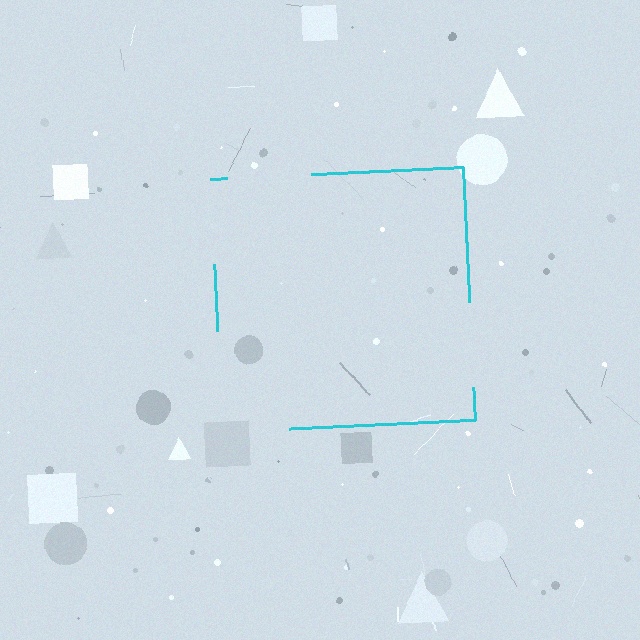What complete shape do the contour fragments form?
The contour fragments form a square.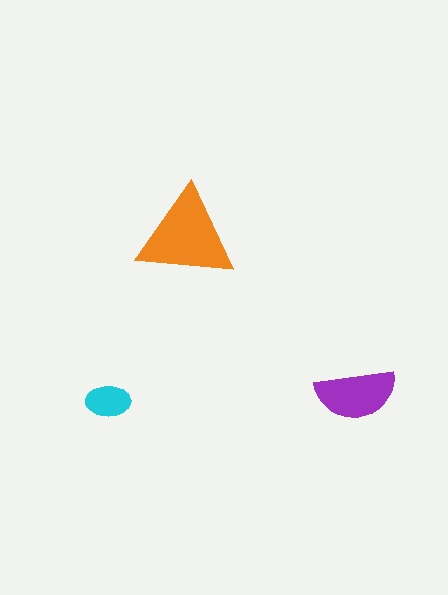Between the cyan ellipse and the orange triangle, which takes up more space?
The orange triangle.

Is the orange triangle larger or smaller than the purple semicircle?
Larger.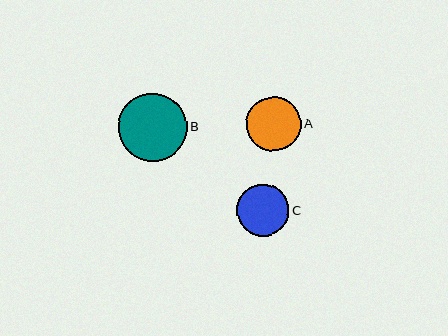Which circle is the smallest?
Circle C is the smallest with a size of approximately 52 pixels.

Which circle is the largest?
Circle B is the largest with a size of approximately 68 pixels.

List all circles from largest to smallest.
From largest to smallest: B, A, C.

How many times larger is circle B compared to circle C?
Circle B is approximately 1.3 times the size of circle C.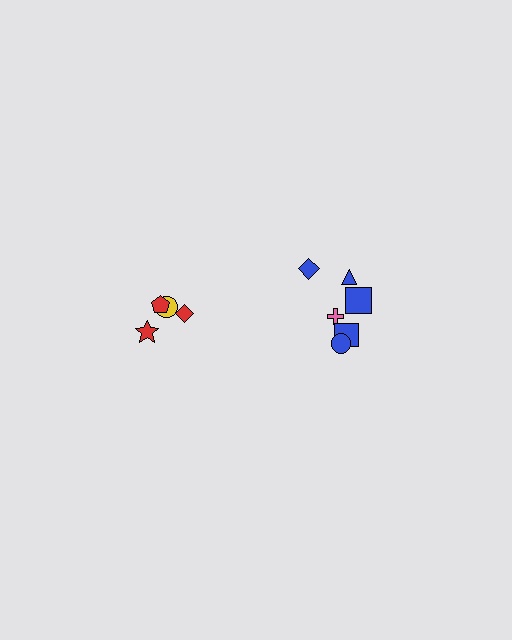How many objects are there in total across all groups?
There are 10 objects.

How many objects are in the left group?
There are 4 objects.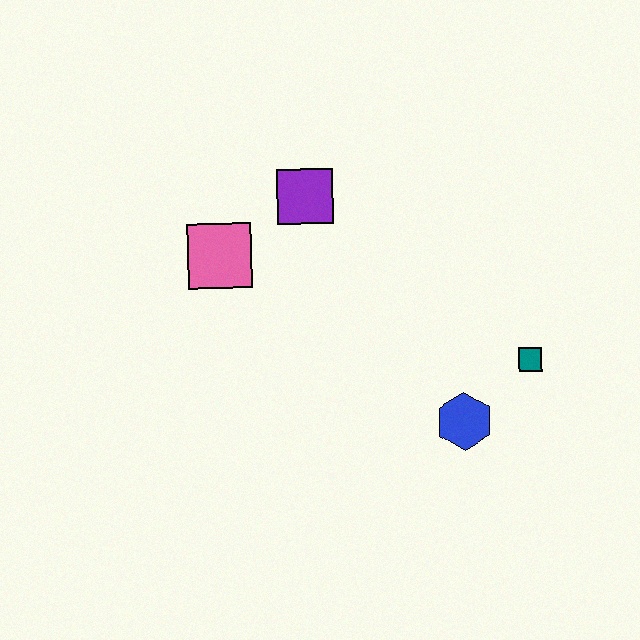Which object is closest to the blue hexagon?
The teal square is closest to the blue hexagon.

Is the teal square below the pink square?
Yes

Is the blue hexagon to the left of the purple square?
No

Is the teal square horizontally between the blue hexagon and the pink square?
No